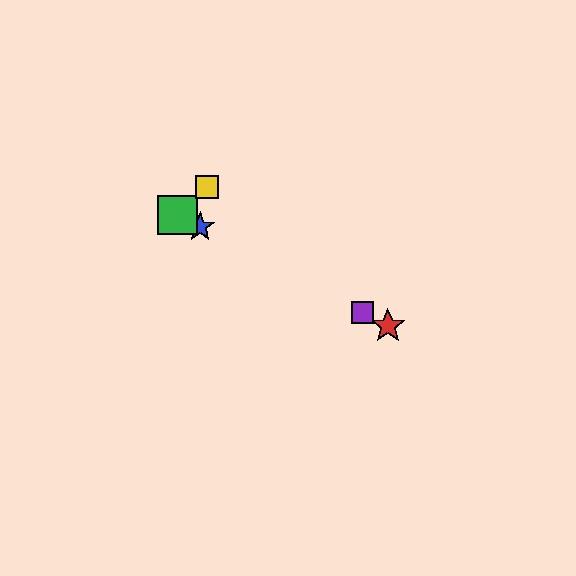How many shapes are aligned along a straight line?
4 shapes (the red star, the blue star, the green square, the purple square) are aligned along a straight line.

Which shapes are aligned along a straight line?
The red star, the blue star, the green square, the purple square are aligned along a straight line.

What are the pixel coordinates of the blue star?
The blue star is at (200, 227).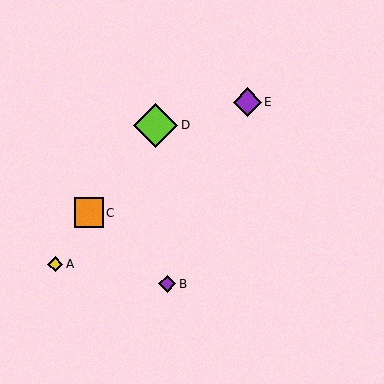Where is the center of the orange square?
The center of the orange square is at (89, 213).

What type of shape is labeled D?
Shape D is a lime diamond.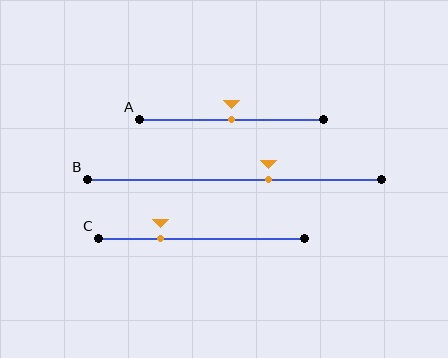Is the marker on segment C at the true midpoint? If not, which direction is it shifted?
No, the marker on segment C is shifted to the left by about 20% of the segment length.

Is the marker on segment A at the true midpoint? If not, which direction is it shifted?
Yes, the marker on segment A is at the true midpoint.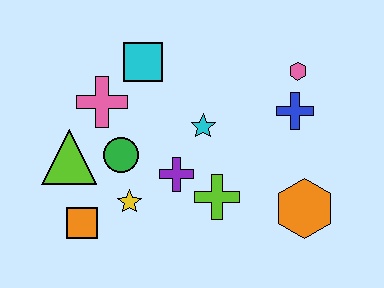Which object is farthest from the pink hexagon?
The orange square is farthest from the pink hexagon.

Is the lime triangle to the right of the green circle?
No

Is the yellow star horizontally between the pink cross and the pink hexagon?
Yes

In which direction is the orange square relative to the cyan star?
The orange square is to the left of the cyan star.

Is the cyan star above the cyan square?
No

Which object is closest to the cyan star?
The purple cross is closest to the cyan star.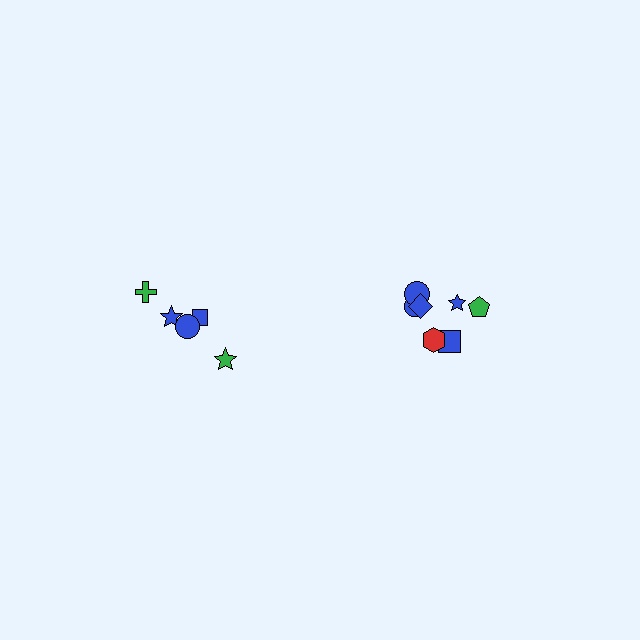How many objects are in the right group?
There are 7 objects.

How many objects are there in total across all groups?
There are 12 objects.